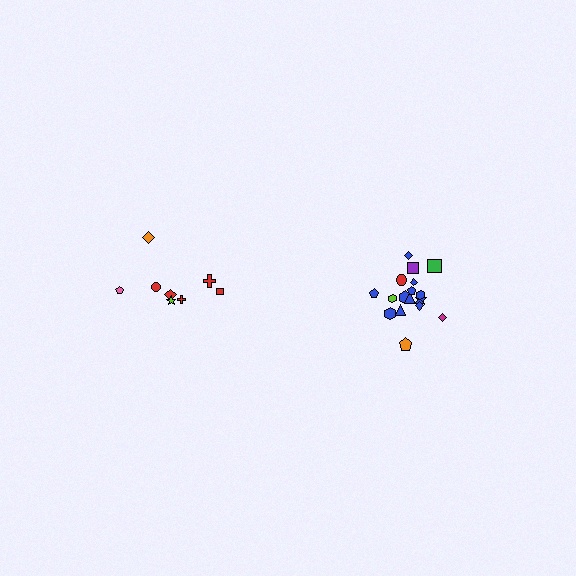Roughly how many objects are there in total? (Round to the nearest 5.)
Roughly 25 objects in total.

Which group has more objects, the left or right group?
The right group.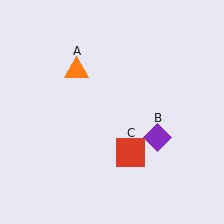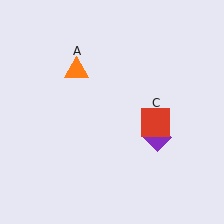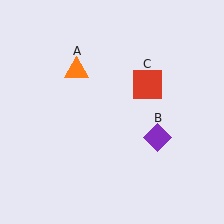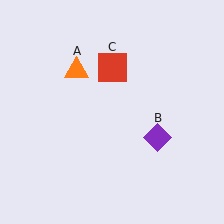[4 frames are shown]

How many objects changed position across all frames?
1 object changed position: red square (object C).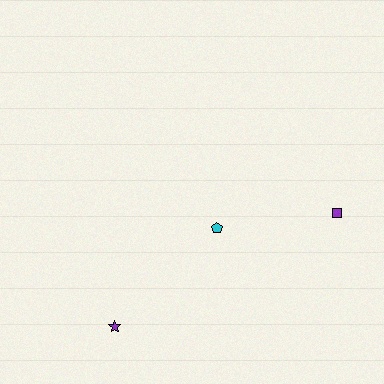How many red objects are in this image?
There are no red objects.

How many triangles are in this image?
There are no triangles.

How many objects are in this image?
There are 3 objects.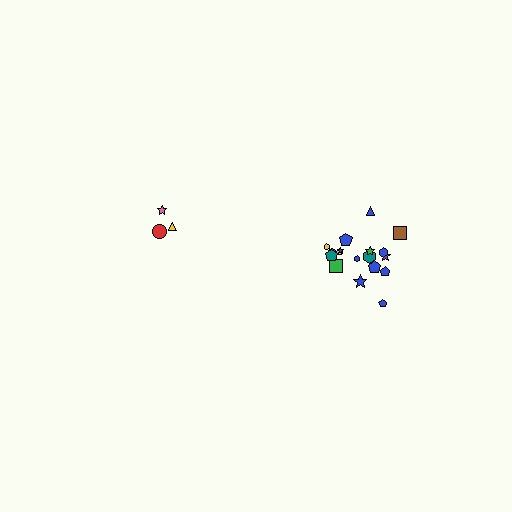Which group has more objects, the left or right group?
The right group.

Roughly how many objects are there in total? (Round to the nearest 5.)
Roughly 20 objects in total.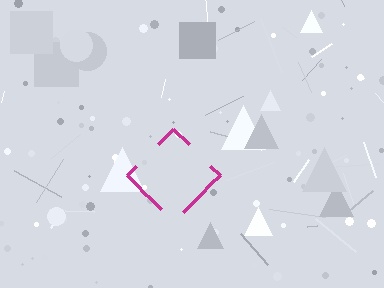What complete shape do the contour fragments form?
The contour fragments form a diamond.